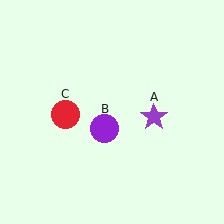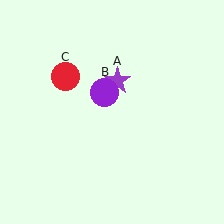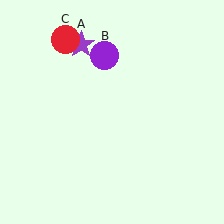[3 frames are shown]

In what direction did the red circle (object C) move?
The red circle (object C) moved up.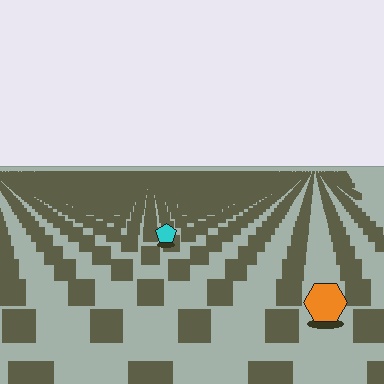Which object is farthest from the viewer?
The cyan pentagon is farthest from the viewer. It appears smaller and the ground texture around it is denser.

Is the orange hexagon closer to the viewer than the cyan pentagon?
Yes. The orange hexagon is closer — you can tell from the texture gradient: the ground texture is coarser near it.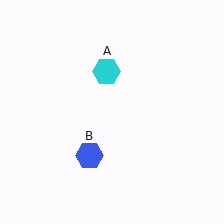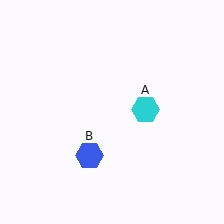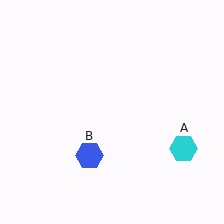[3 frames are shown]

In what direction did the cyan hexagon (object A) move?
The cyan hexagon (object A) moved down and to the right.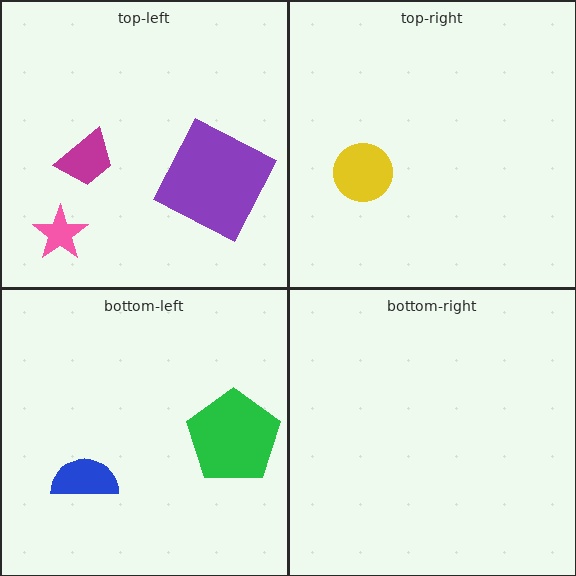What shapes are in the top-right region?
The yellow circle.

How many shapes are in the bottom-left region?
2.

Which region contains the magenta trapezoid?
The top-left region.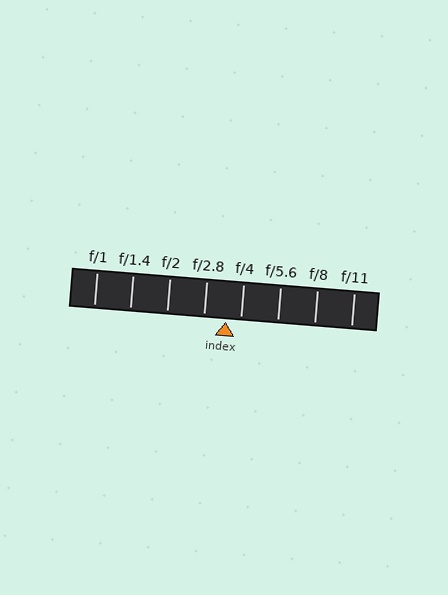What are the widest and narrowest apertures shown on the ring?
The widest aperture shown is f/1 and the narrowest is f/11.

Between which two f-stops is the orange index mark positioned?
The index mark is between f/2.8 and f/4.